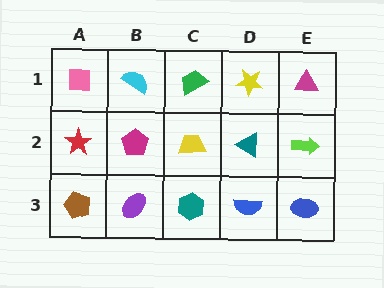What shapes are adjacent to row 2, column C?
A green trapezoid (row 1, column C), a teal hexagon (row 3, column C), a magenta pentagon (row 2, column B), a teal triangle (row 2, column D).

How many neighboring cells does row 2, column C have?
4.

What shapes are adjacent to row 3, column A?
A red star (row 2, column A), a purple ellipse (row 3, column B).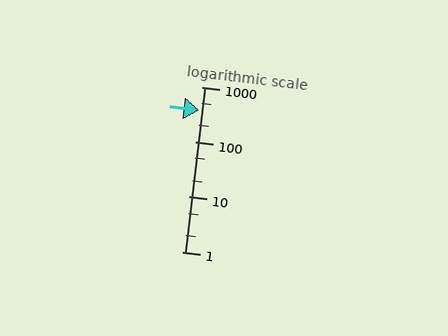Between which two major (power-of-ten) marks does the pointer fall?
The pointer is between 100 and 1000.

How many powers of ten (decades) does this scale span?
The scale spans 3 decades, from 1 to 1000.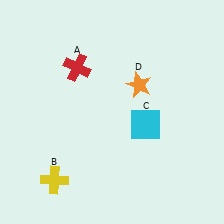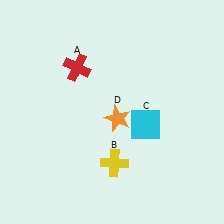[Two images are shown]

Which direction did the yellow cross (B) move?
The yellow cross (B) moved right.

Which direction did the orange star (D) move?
The orange star (D) moved down.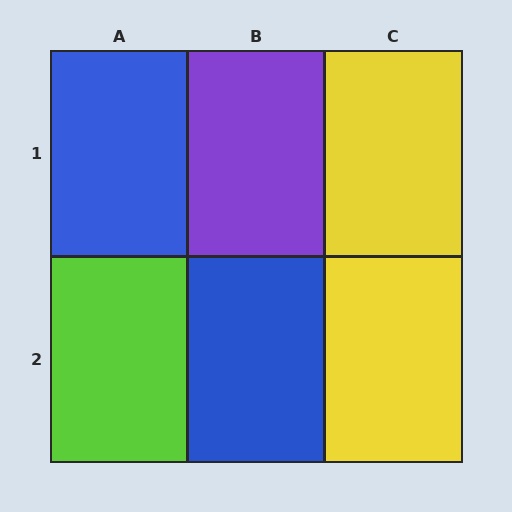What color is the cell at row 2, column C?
Yellow.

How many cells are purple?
1 cell is purple.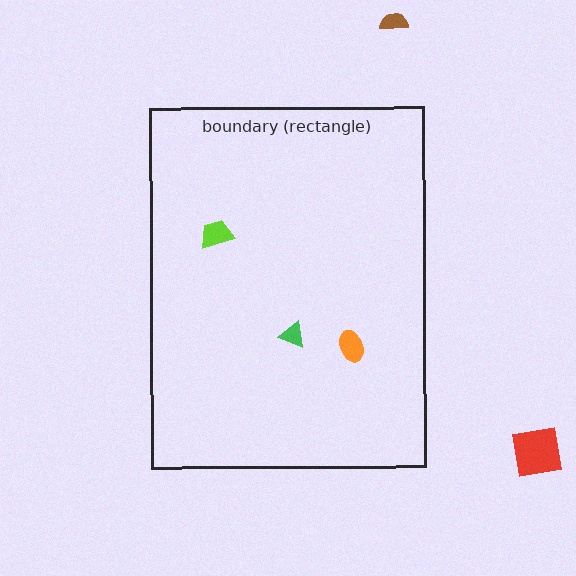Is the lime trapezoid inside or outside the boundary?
Inside.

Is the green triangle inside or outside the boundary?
Inside.